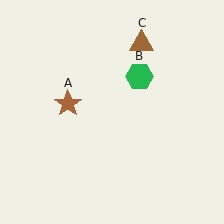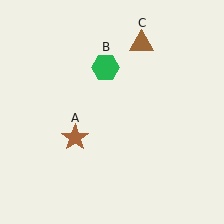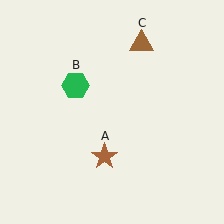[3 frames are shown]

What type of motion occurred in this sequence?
The brown star (object A), green hexagon (object B) rotated counterclockwise around the center of the scene.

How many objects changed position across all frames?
2 objects changed position: brown star (object A), green hexagon (object B).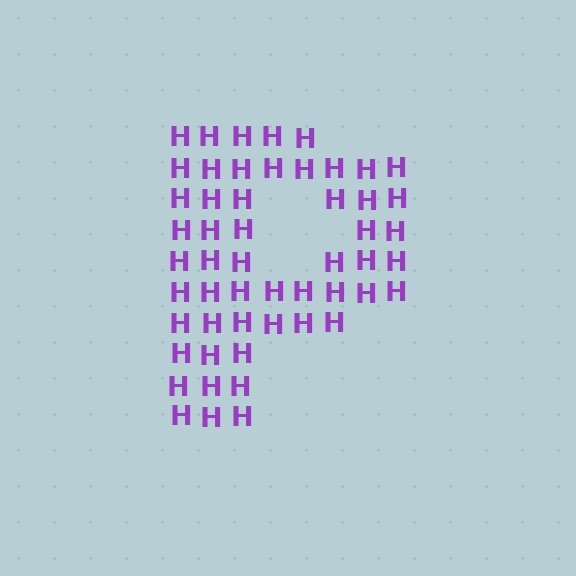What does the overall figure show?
The overall figure shows the letter P.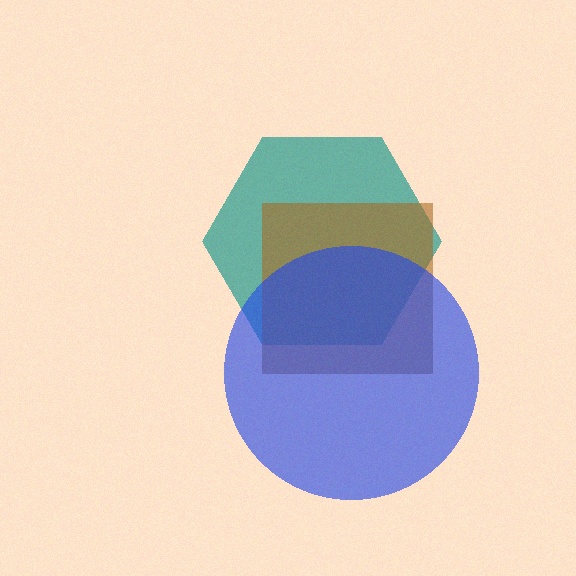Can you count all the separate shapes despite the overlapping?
Yes, there are 3 separate shapes.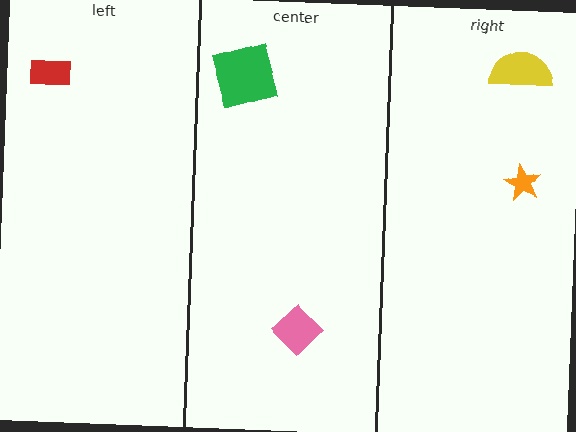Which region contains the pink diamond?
The center region.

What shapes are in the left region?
The red rectangle.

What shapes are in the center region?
The pink diamond, the green square.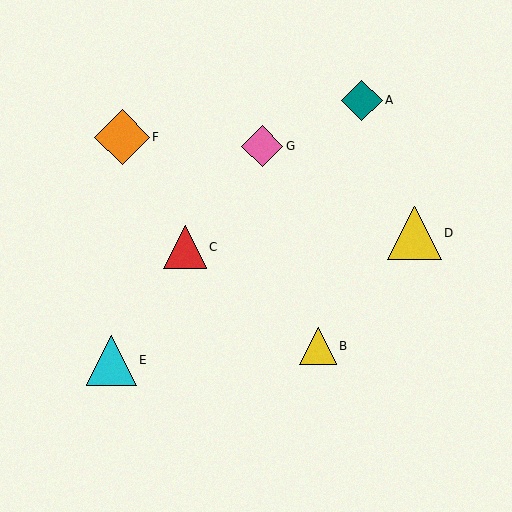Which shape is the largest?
The orange diamond (labeled F) is the largest.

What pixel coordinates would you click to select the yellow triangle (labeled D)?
Click at (414, 233) to select the yellow triangle D.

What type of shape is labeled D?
Shape D is a yellow triangle.